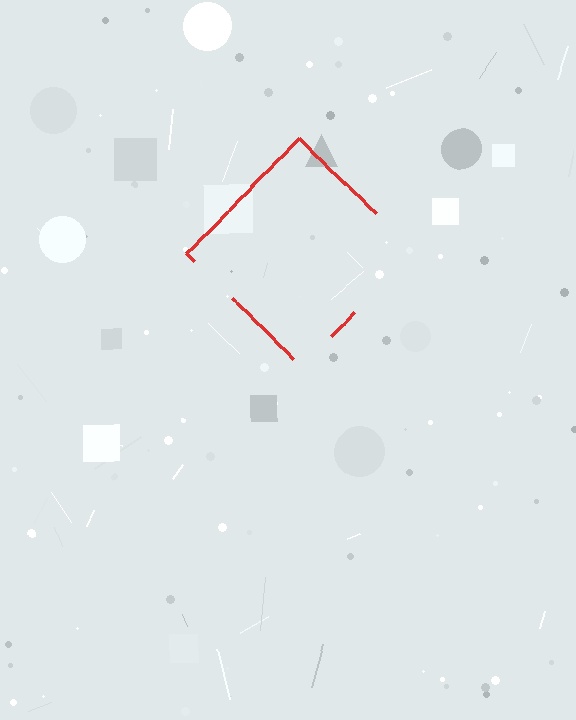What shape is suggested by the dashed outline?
The dashed outline suggests a diamond.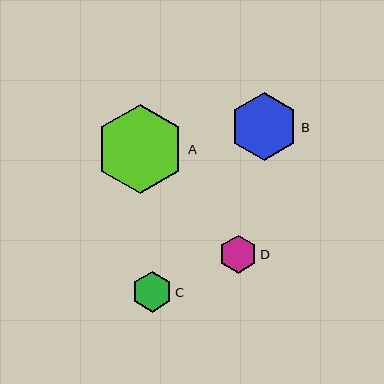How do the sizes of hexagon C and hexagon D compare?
Hexagon C and hexagon D are approximately the same size.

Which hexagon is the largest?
Hexagon A is the largest with a size of approximately 89 pixels.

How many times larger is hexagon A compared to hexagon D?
Hexagon A is approximately 2.3 times the size of hexagon D.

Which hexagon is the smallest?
Hexagon D is the smallest with a size of approximately 38 pixels.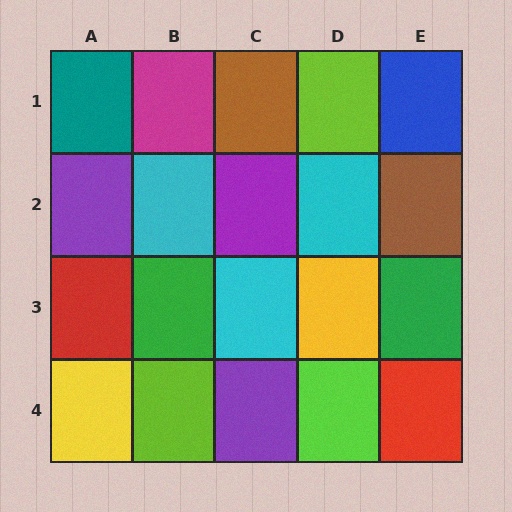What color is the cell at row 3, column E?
Green.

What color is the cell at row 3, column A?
Red.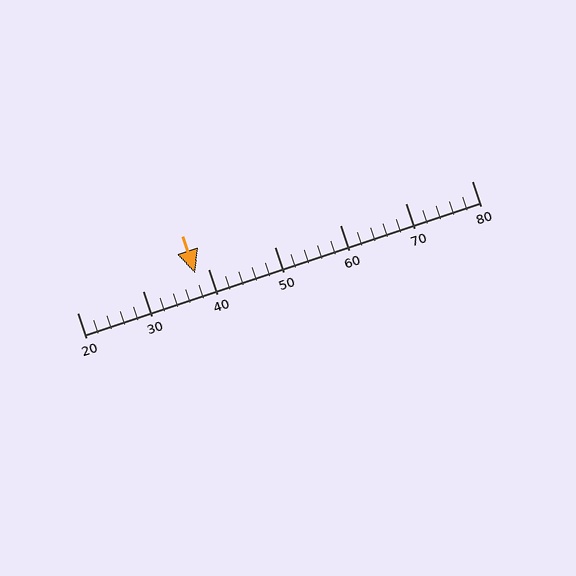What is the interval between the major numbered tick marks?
The major tick marks are spaced 10 units apart.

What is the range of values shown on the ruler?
The ruler shows values from 20 to 80.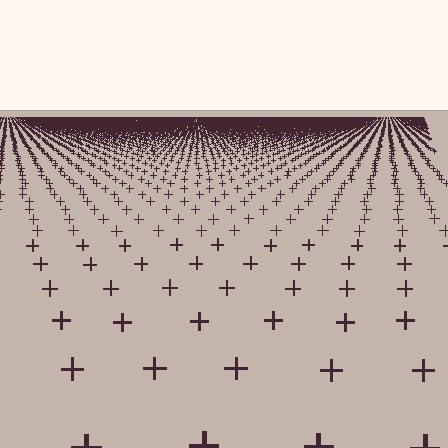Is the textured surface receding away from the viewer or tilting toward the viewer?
The surface is receding away from the viewer. Texture elements get smaller and denser toward the top.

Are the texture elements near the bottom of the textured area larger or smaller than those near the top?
Larger. Near the bottom, elements are closer to the viewer and appear at a bigger on-screen size.